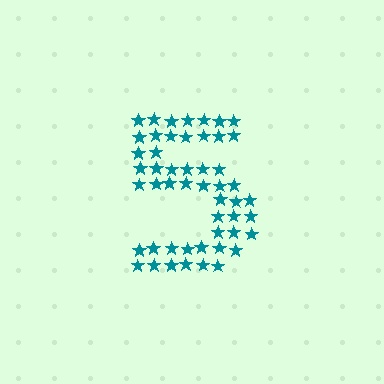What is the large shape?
The large shape is the digit 5.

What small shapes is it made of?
It is made of small stars.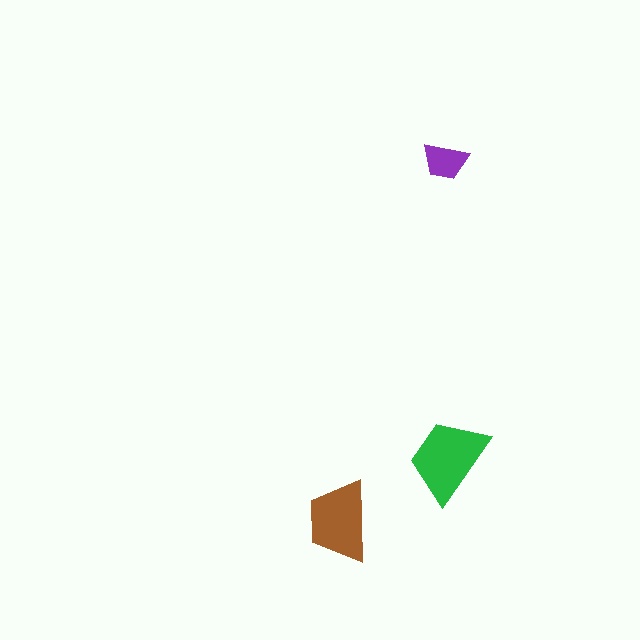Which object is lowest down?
The brown trapezoid is bottommost.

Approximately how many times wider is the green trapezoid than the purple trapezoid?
About 2 times wider.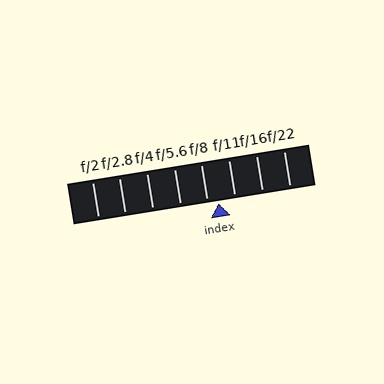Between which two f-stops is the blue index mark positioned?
The index mark is between f/8 and f/11.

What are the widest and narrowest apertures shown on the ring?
The widest aperture shown is f/2 and the narrowest is f/22.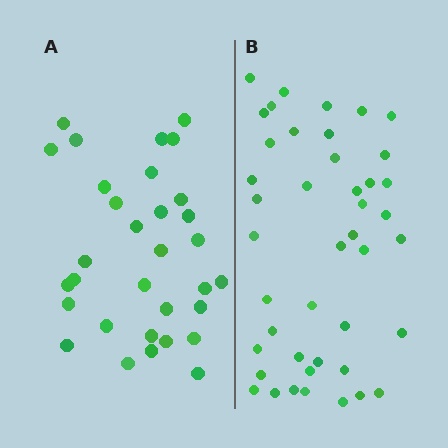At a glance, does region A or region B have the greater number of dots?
Region B (the right region) has more dots.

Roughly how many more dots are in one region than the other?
Region B has roughly 12 or so more dots than region A.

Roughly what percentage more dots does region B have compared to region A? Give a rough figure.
About 35% more.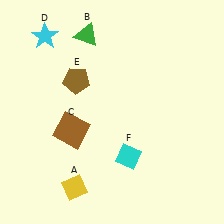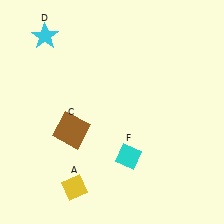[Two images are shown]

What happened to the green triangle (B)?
The green triangle (B) was removed in Image 2. It was in the top-left area of Image 1.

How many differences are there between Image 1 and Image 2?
There are 2 differences between the two images.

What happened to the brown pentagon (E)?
The brown pentagon (E) was removed in Image 2. It was in the top-left area of Image 1.